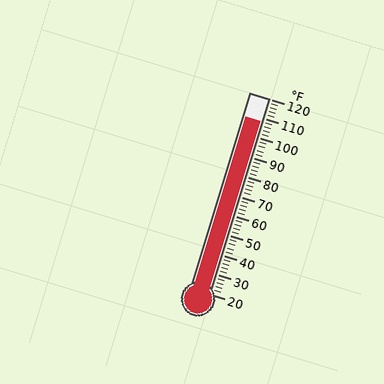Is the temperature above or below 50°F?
The temperature is above 50°F.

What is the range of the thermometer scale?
The thermometer scale ranges from 20°F to 120°F.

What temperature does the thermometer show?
The thermometer shows approximately 108°F.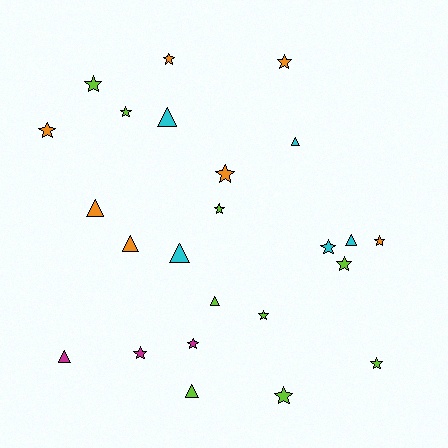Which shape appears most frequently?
Star, with 15 objects.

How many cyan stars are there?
There is 1 cyan star.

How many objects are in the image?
There are 24 objects.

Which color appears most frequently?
Lime, with 9 objects.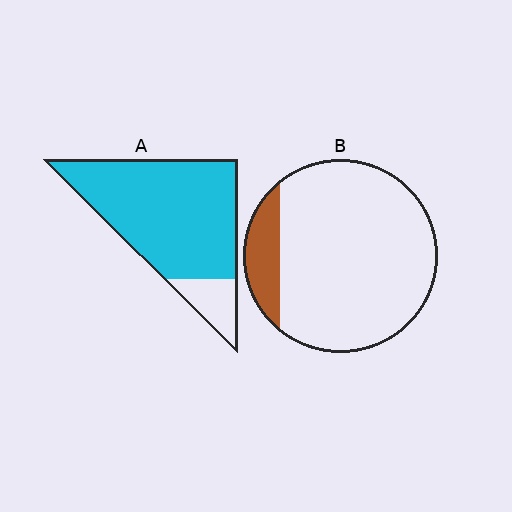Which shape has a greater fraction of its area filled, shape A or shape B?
Shape A.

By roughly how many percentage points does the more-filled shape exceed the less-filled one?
By roughly 70 percentage points (A over B).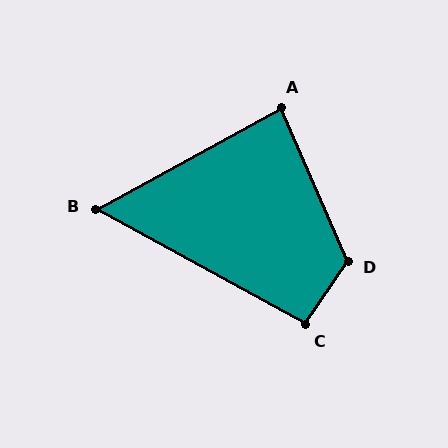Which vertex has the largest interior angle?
D, at approximately 123 degrees.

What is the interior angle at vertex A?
Approximately 85 degrees (acute).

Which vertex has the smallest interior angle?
B, at approximately 57 degrees.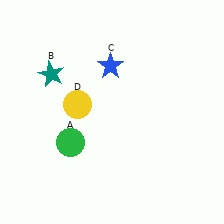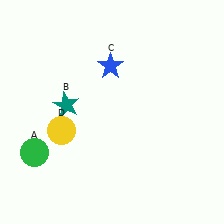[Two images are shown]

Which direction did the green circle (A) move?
The green circle (A) moved left.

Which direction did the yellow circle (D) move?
The yellow circle (D) moved down.